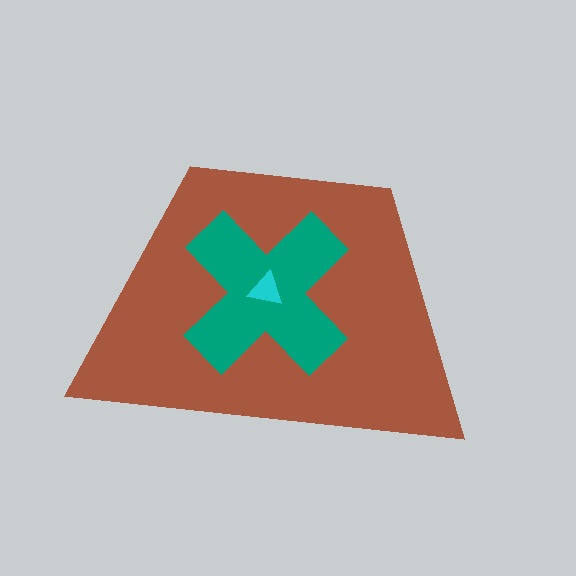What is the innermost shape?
The cyan triangle.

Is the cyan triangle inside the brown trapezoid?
Yes.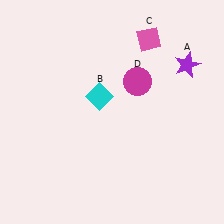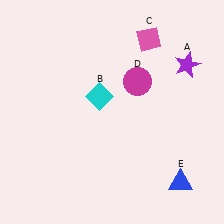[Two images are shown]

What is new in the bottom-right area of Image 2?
A blue triangle (E) was added in the bottom-right area of Image 2.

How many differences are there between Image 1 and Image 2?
There is 1 difference between the two images.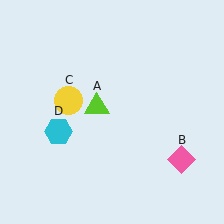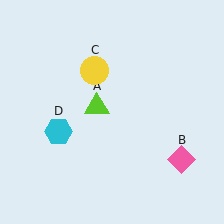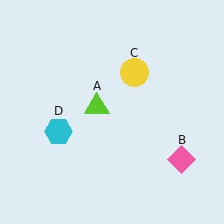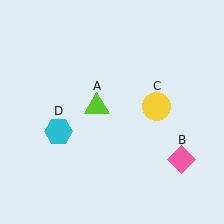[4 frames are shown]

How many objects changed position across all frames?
1 object changed position: yellow circle (object C).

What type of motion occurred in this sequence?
The yellow circle (object C) rotated clockwise around the center of the scene.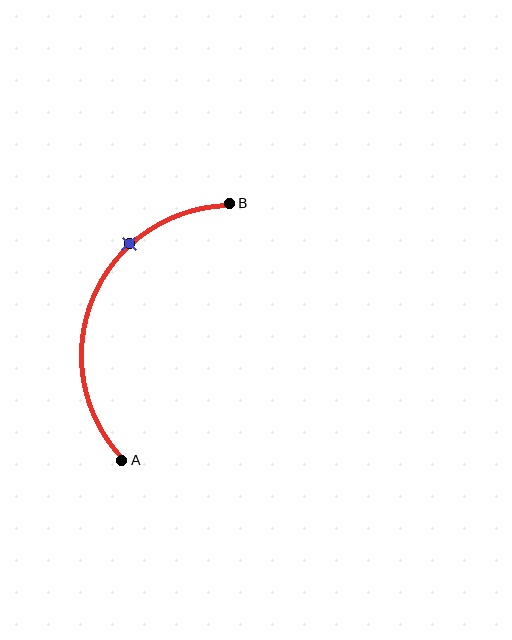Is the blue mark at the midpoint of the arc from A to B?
No. The blue mark lies on the arc but is closer to endpoint B. The arc midpoint would be at the point on the curve equidistant along the arc from both A and B.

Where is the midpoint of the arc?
The arc midpoint is the point on the curve farthest from the straight line joining A and B. It sits to the left of that line.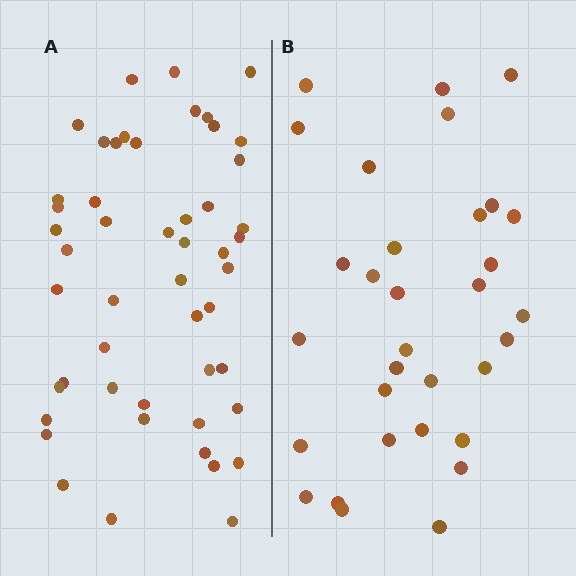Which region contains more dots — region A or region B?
Region A (the left region) has more dots.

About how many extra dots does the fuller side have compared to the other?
Region A has approximately 20 more dots than region B.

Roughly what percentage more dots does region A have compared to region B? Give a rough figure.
About 55% more.